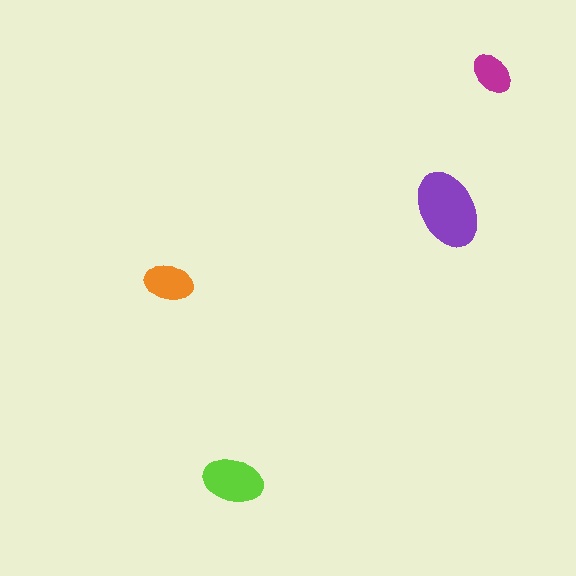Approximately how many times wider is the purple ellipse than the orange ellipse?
About 1.5 times wider.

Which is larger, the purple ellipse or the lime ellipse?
The purple one.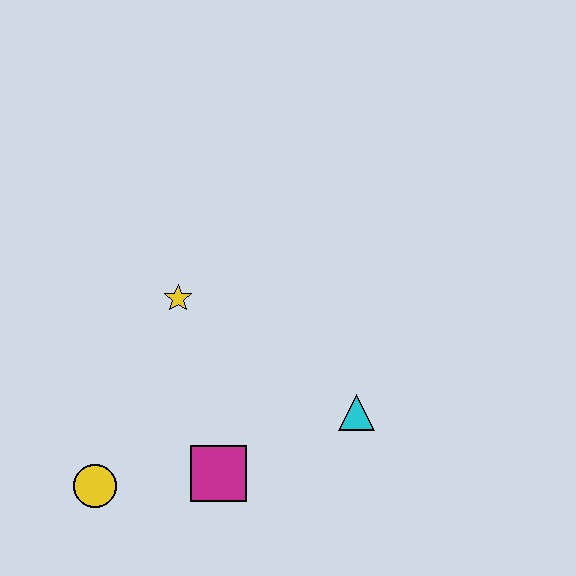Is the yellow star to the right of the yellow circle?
Yes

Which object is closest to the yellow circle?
The magenta square is closest to the yellow circle.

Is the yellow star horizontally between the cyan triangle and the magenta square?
No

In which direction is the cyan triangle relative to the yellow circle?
The cyan triangle is to the right of the yellow circle.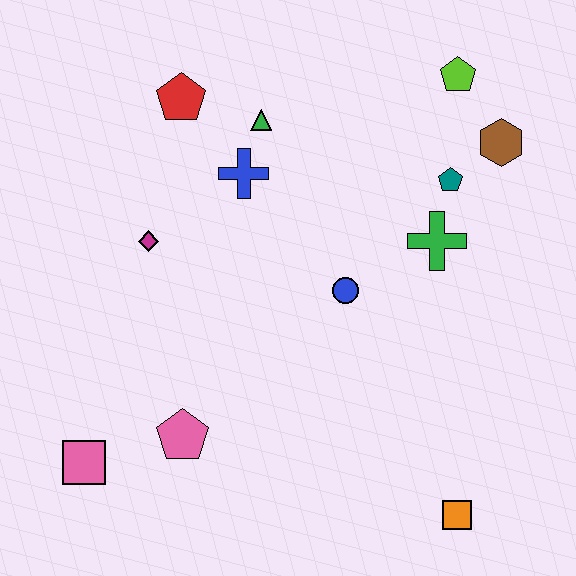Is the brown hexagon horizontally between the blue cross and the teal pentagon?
No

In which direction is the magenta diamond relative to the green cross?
The magenta diamond is to the left of the green cross.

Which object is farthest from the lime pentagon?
The pink square is farthest from the lime pentagon.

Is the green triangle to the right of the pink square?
Yes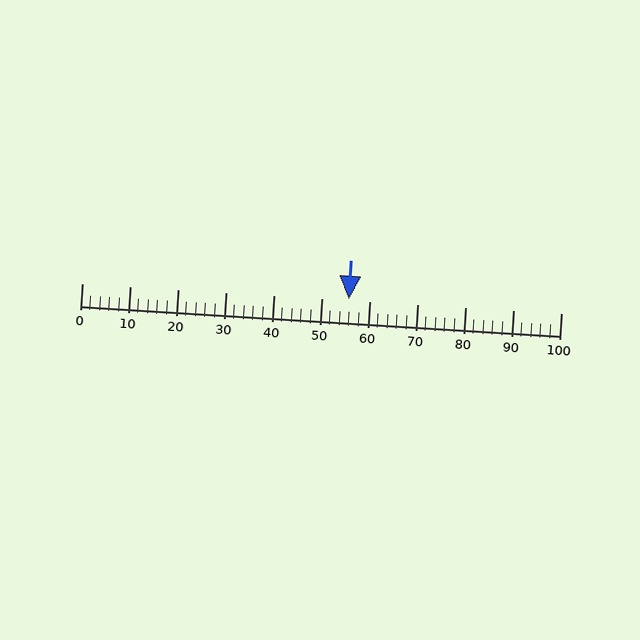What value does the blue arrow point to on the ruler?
The blue arrow points to approximately 56.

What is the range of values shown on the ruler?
The ruler shows values from 0 to 100.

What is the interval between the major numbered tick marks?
The major tick marks are spaced 10 units apart.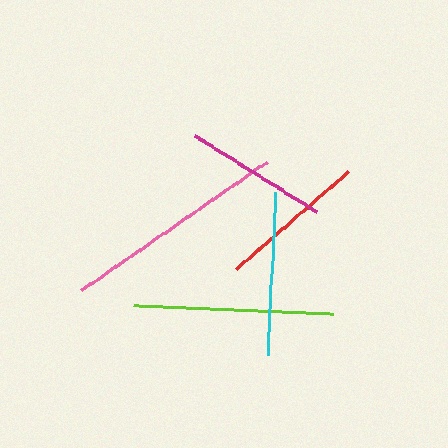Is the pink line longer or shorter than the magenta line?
The pink line is longer than the magenta line.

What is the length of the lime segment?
The lime segment is approximately 200 pixels long.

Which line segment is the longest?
The pink line is the longest at approximately 226 pixels.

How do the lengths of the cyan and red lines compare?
The cyan and red lines are approximately the same length.